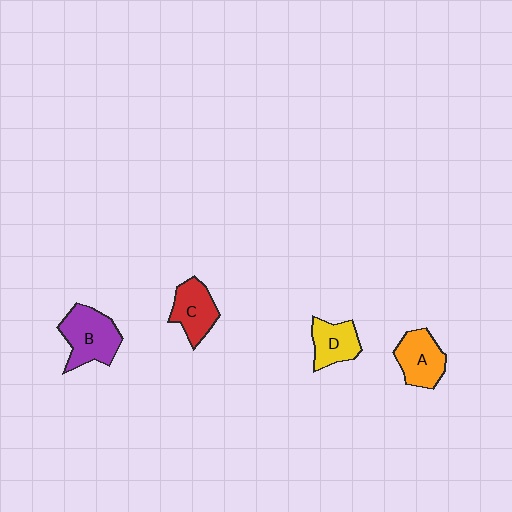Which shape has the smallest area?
Shape D (yellow).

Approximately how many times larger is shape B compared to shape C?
Approximately 1.3 times.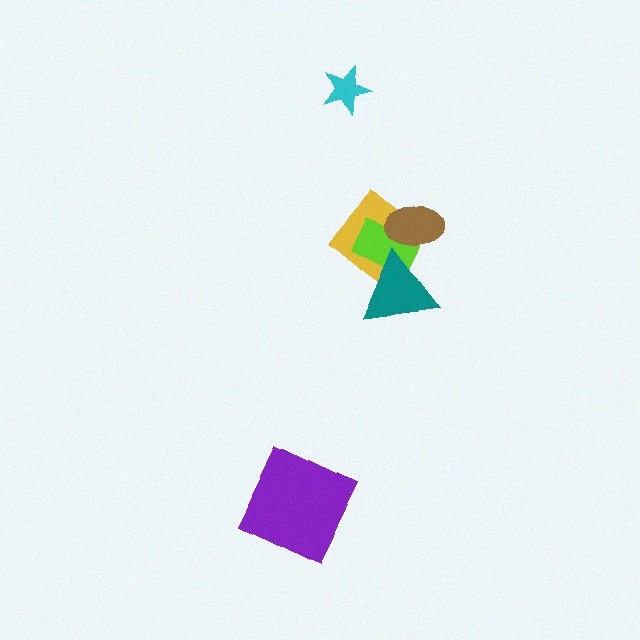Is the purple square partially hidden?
No, no other shape covers it.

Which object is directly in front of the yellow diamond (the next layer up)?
The lime rectangle is directly in front of the yellow diamond.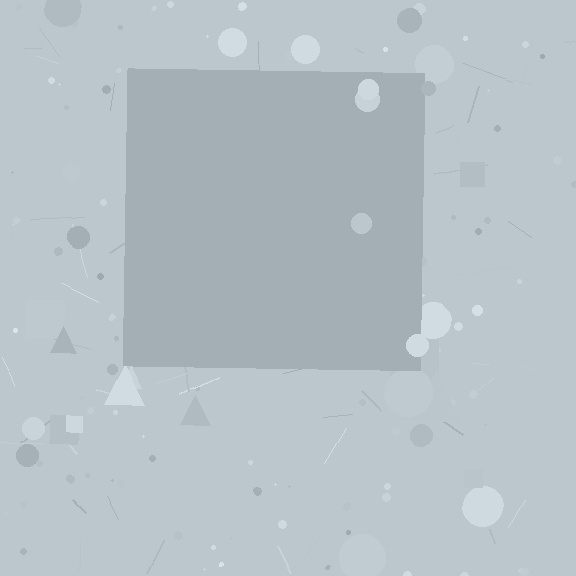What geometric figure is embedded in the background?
A square is embedded in the background.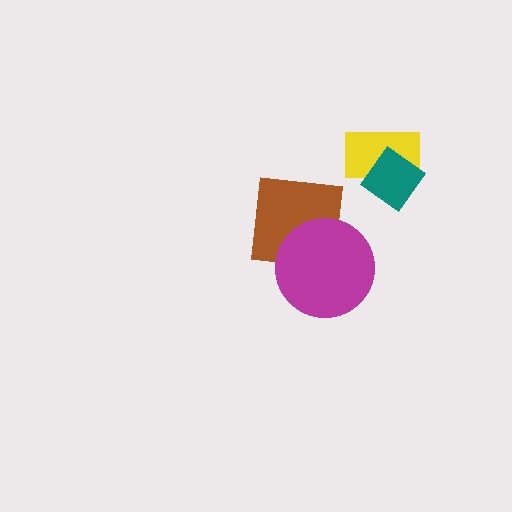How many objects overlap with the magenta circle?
1 object overlaps with the magenta circle.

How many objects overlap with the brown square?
1 object overlaps with the brown square.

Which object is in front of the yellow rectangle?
The teal diamond is in front of the yellow rectangle.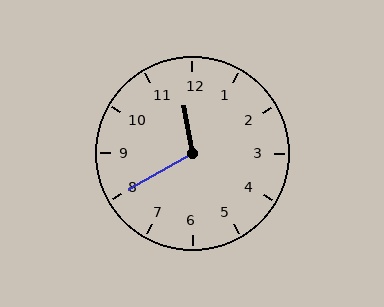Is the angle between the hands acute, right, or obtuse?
It is obtuse.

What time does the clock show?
11:40.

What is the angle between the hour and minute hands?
Approximately 110 degrees.